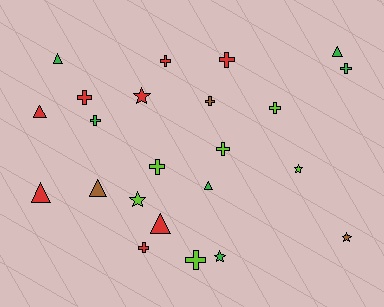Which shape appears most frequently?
Cross, with 11 objects.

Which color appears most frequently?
Red, with 8 objects.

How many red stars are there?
There is 1 red star.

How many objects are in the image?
There are 23 objects.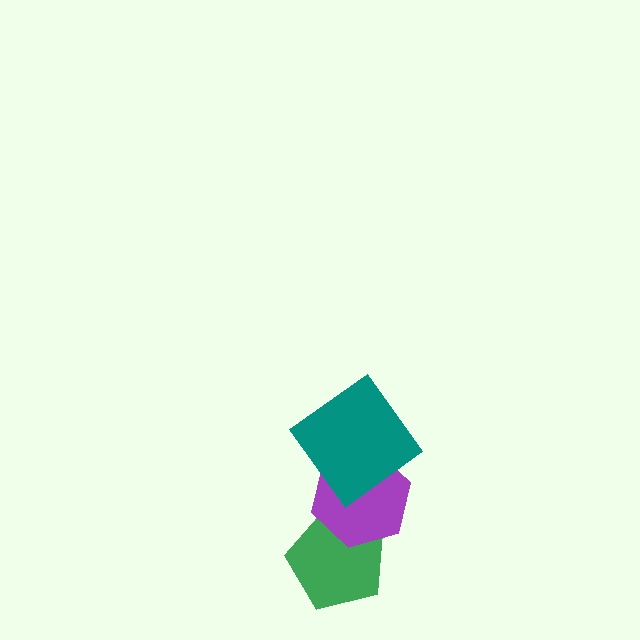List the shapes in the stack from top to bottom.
From top to bottom: the teal diamond, the purple hexagon, the green pentagon.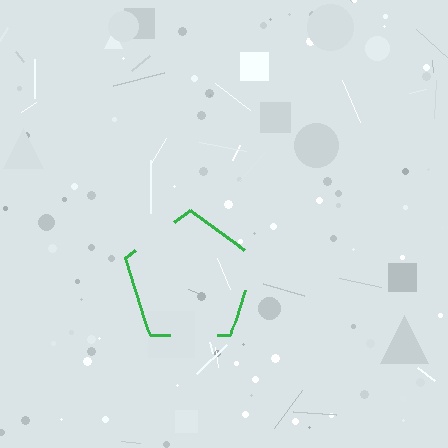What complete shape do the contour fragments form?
The contour fragments form a pentagon.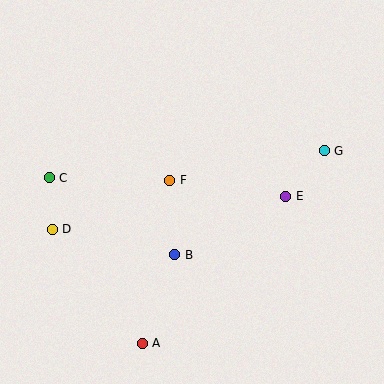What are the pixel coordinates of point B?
Point B is at (175, 255).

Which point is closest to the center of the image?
Point F at (170, 180) is closest to the center.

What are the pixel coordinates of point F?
Point F is at (170, 180).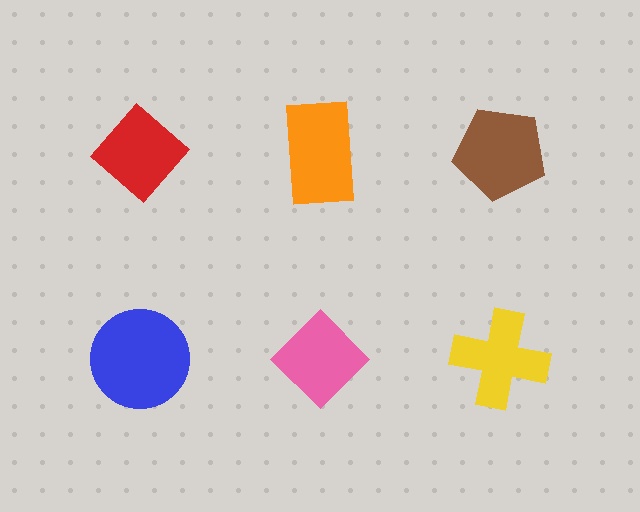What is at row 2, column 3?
A yellow cross.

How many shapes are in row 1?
3 shapes.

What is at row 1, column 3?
A brown pentagon.